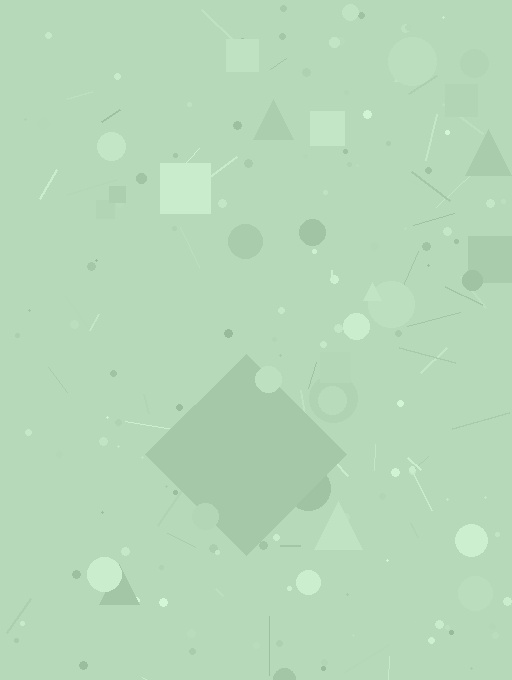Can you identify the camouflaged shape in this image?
The camouflaged shape is a diamond.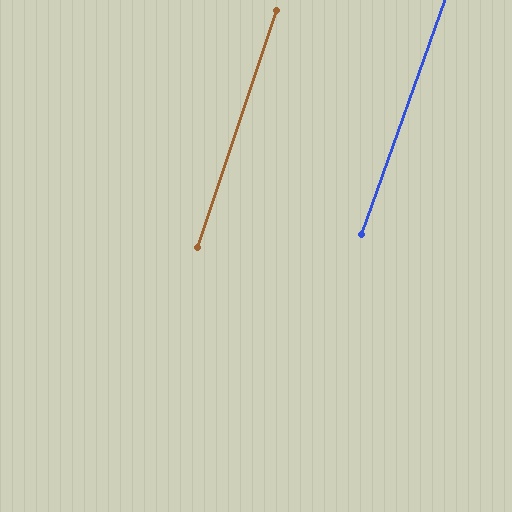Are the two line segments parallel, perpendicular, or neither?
Parallel — their directions differ by only 1.0°.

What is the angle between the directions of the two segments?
Approximately 1 degree.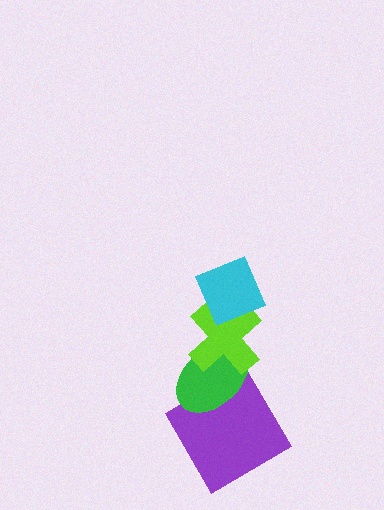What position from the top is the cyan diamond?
The cyan diamond is 1st from the top.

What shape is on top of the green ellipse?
The lime cross is on top of the green ellipse.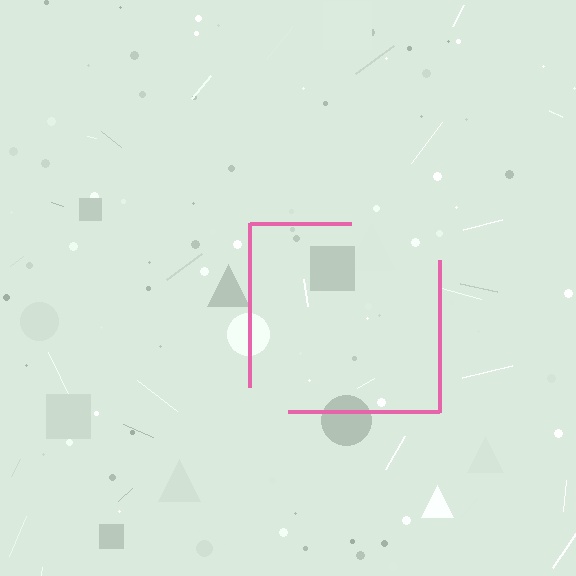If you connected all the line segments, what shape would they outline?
They would outline a square.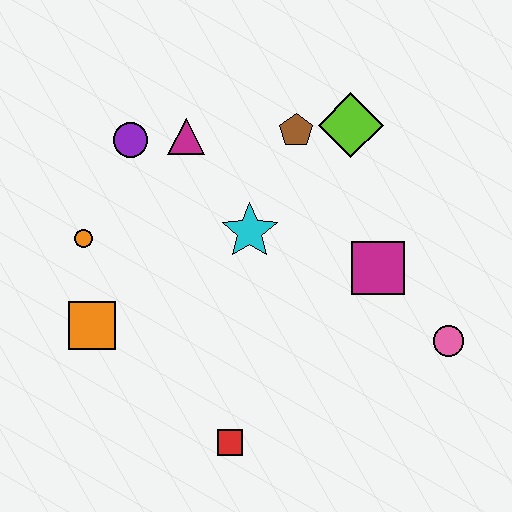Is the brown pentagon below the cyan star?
No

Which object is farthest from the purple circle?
The pink circle is farthest from the purple circle.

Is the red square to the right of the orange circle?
Yes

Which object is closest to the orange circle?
The orange square is closest to the orange circle.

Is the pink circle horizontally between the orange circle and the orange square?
No